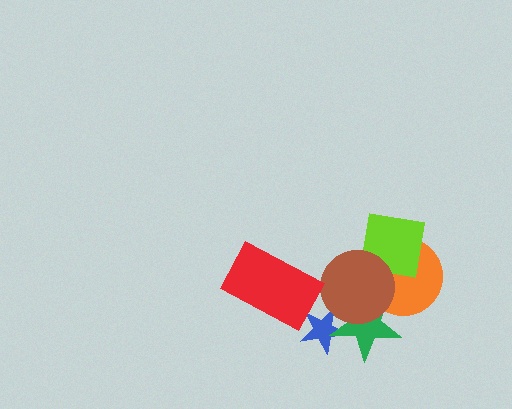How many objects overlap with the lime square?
2 objects overlap with the lime square.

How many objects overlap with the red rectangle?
0 objects overlap with the red rectangle.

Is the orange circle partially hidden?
Yes, it is partially covered by another shape.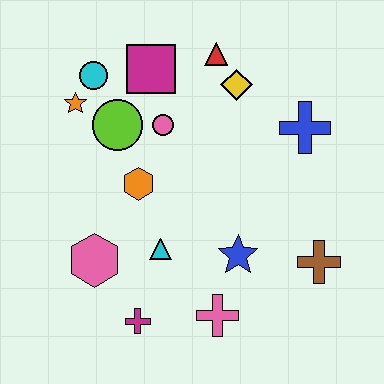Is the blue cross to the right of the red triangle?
Yes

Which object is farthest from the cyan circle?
The brown cross is farthest from the cyan circle.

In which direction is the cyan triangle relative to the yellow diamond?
The cyan triangle is below the yellow diamond.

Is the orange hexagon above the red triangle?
No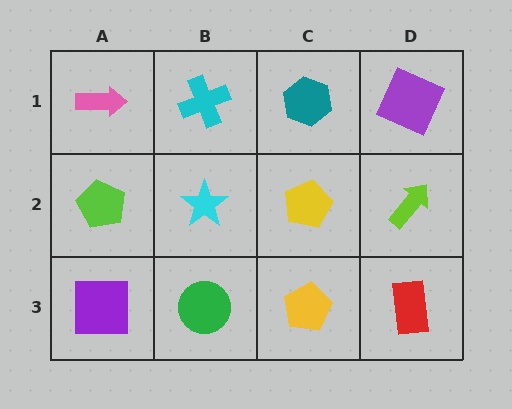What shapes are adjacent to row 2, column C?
A teal hexagon (row 1, column C), a yellow pentagon (row 3, column C), a cyan star (row 2, column B), a lime arrow (row 2, column D).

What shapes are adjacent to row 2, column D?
A purple square (row 1, column D), a red rectangle (row 3, column D), a yellow pentagon (row 2, column C).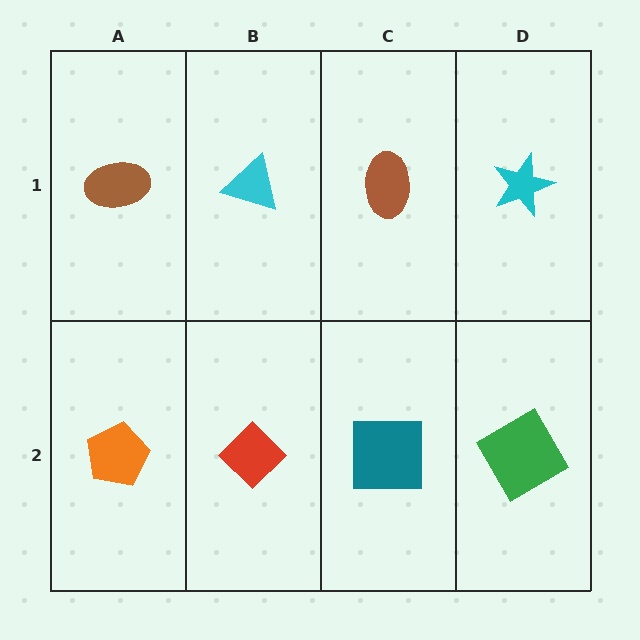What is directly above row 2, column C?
A brown ellipse.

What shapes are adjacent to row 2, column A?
A brown ellipse (row 1, column A), a red diamond (row 2, column B).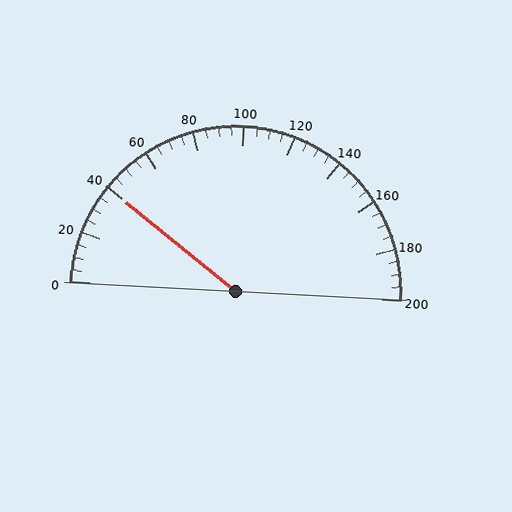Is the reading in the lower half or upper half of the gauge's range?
The reading is in the lower half of the range (0 to 200).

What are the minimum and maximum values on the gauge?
The gauge ranges from 0 to 200.